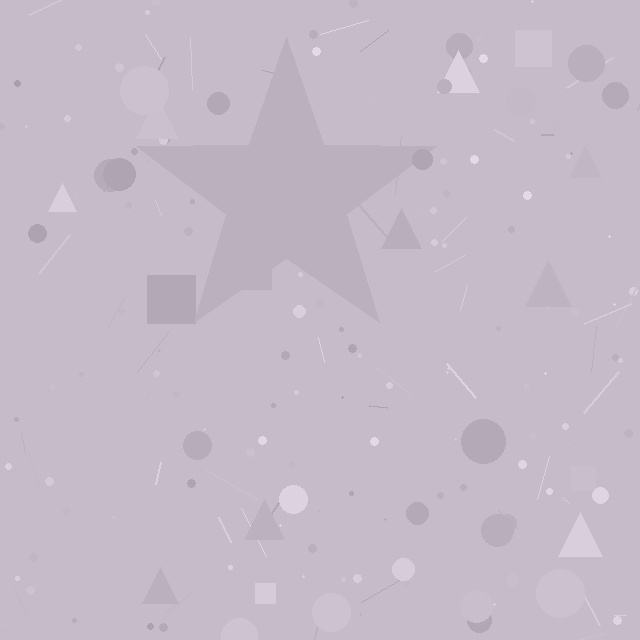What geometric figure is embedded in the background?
A star is embedded in the background.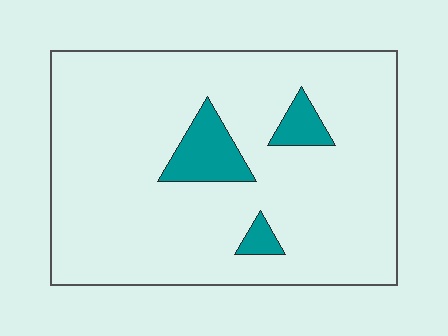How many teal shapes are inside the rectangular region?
3.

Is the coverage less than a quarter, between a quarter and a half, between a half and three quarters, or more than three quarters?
Less than a quarter.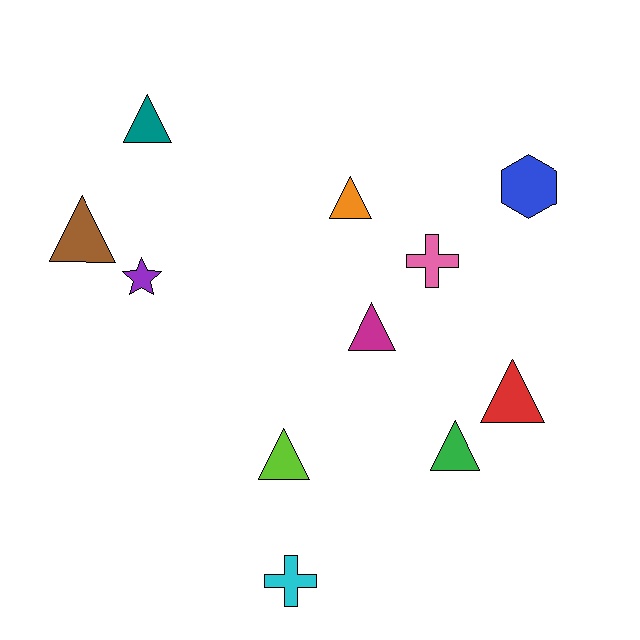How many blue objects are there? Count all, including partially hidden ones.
There is 1 blue object.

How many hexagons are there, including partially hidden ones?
There is 1 hexagon.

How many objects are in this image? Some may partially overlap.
There are 11 objects.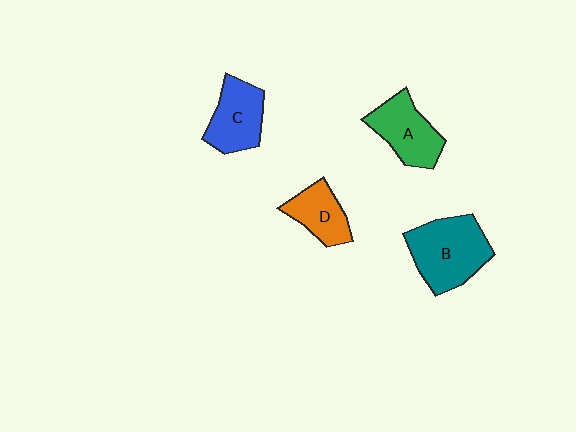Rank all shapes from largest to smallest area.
From largest to smallest: B (teal), A (green), C (blue), D (orange).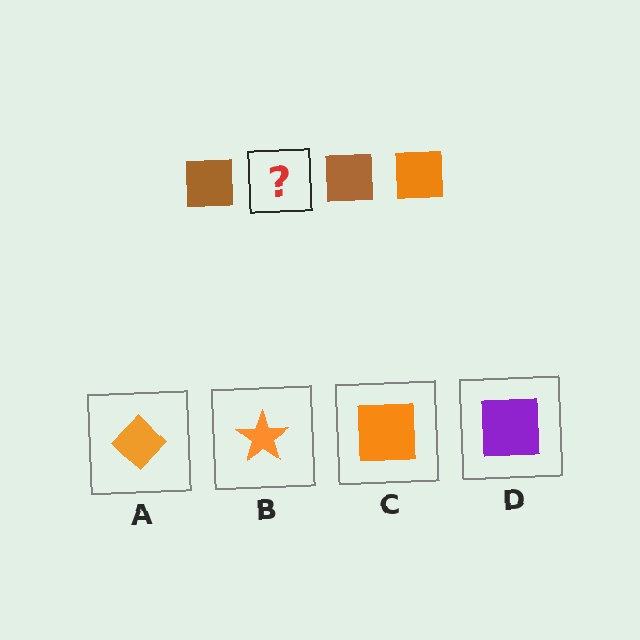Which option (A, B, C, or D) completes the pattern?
C.